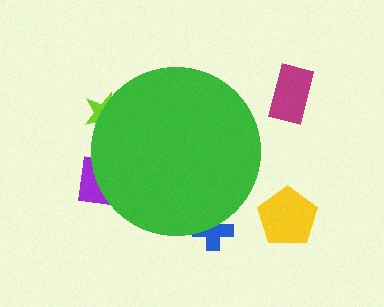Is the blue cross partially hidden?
Yes, the blue cross is partially hidden behind the green circle.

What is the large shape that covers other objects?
A green circle.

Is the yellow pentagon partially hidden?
No, the yellow pentagon is fully visible.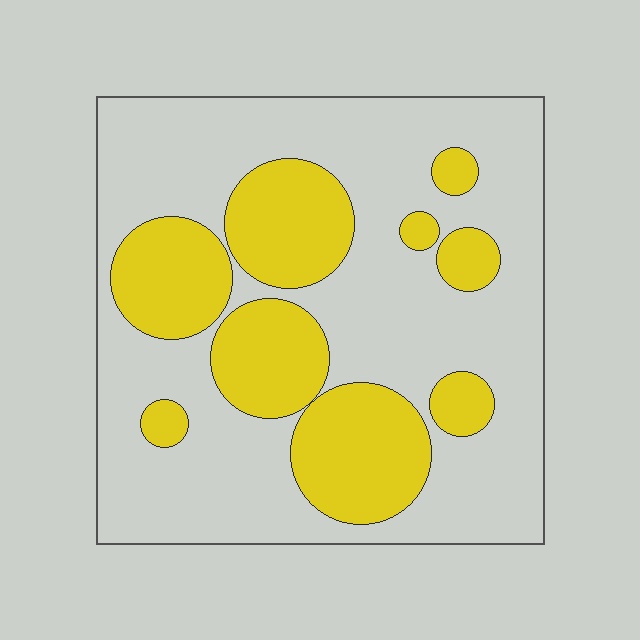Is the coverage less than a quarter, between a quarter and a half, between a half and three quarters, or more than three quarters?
Between a quarter and a half.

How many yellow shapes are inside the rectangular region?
9.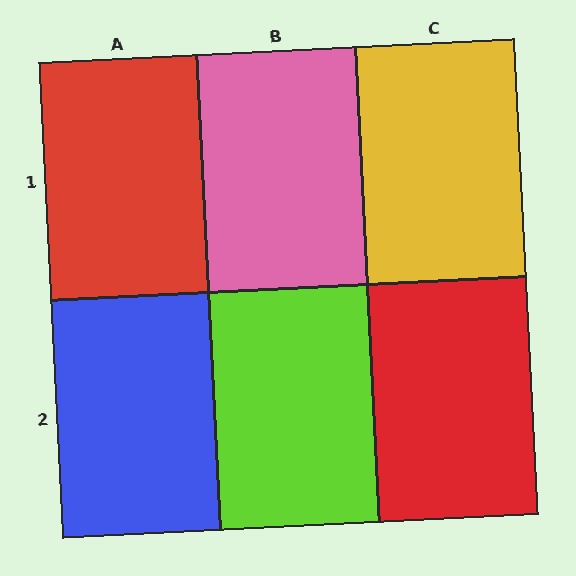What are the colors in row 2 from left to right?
Blue, lime, red.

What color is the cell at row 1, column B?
Pink.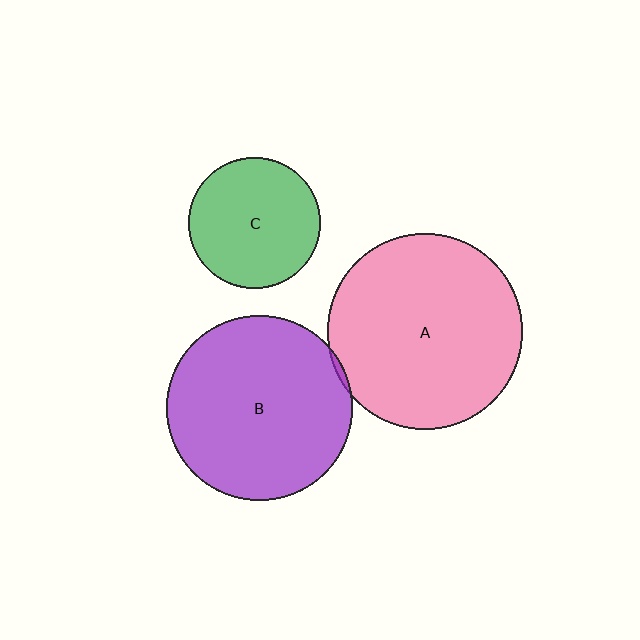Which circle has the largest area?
Circle A (pink).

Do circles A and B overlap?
Yes.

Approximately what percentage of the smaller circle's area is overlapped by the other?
Approximately 5%.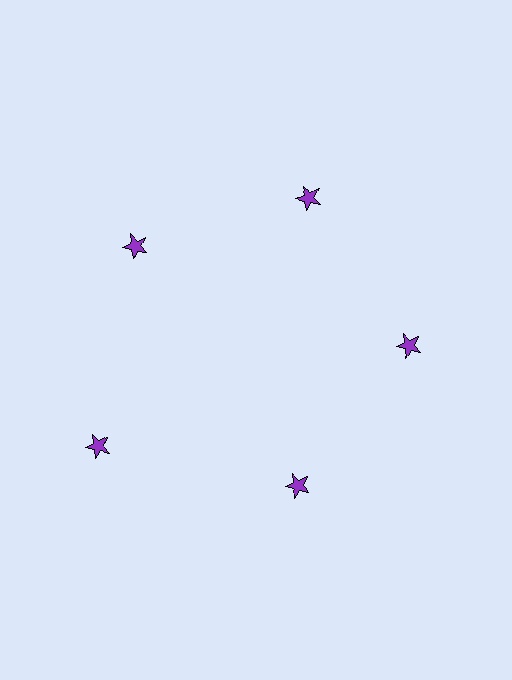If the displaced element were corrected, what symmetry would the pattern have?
It would have 5-fold rotational symmetry — the pattern would map onto itself every 72 degrees.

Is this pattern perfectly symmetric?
No. The 5 purple stars are arranged in a ring, but one element near the 8 o'clock position is pushed outward from the center, breaking the 5-fold rotational symmetry.